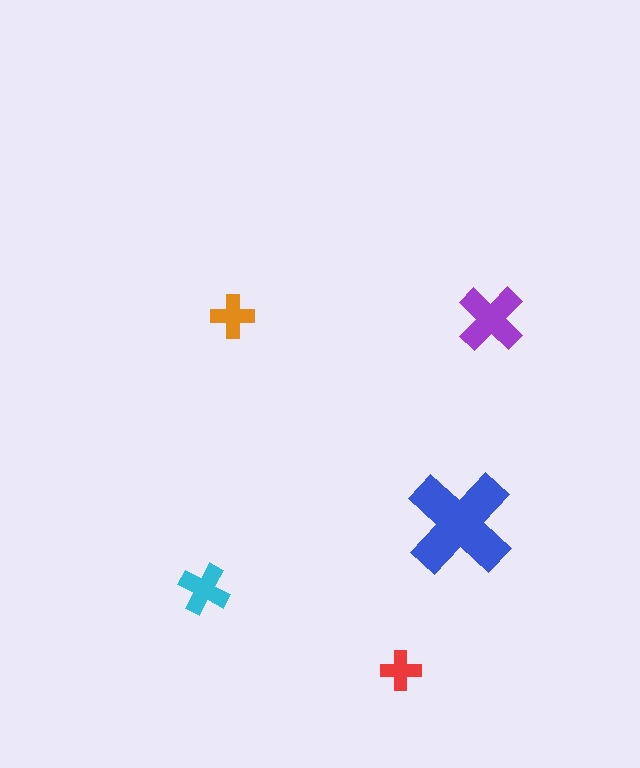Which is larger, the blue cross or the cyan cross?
The blue one.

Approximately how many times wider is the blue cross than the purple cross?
About 1.5 times wider.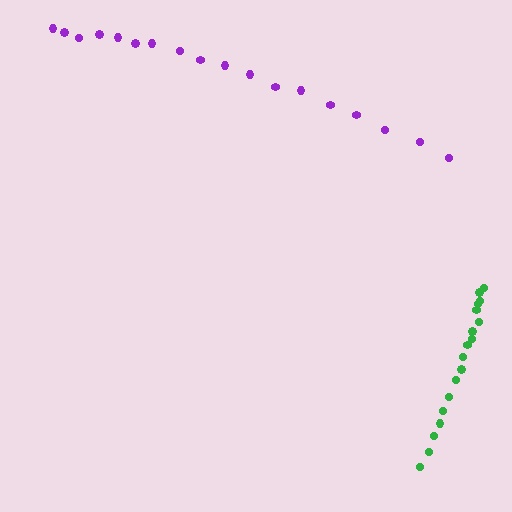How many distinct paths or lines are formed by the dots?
There are 2 distinct paths.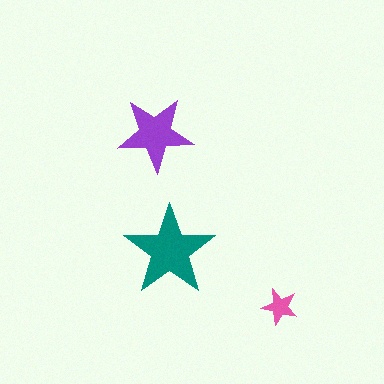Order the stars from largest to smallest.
the teal one, the purple one, the pink one.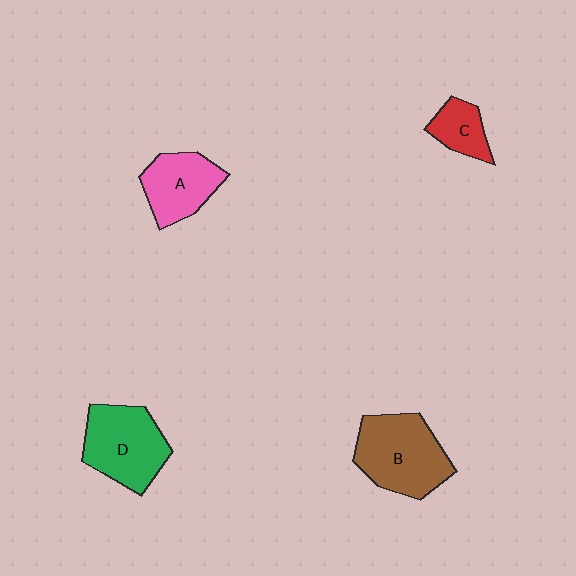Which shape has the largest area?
Shape B (brown).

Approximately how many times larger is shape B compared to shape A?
Approximately 1.4 times.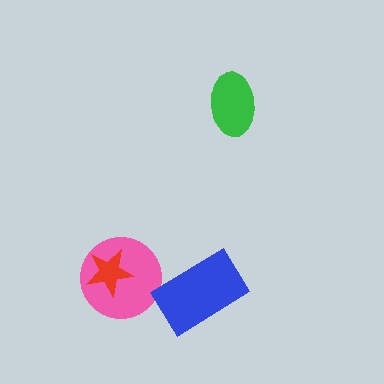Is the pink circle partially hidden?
Yes, it is partially covered by another shape.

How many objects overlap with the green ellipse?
0 objects overlap with the green ellipse.